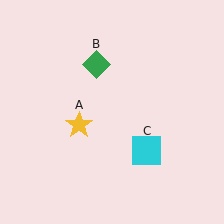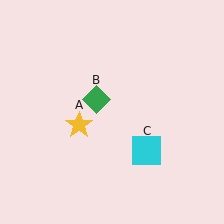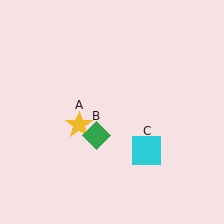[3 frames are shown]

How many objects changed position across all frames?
1 object changed position: green diamond (object B).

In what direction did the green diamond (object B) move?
The green diamond (object B) moved down.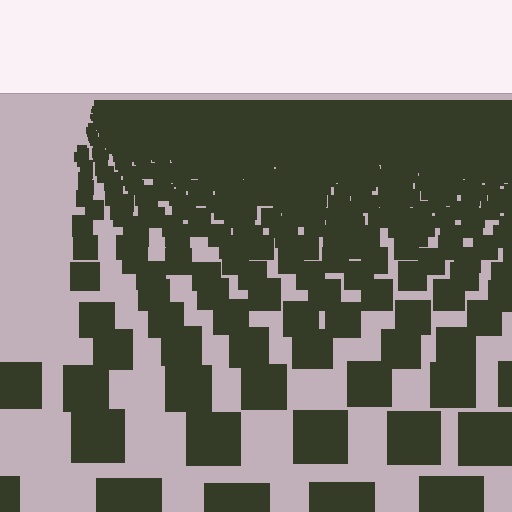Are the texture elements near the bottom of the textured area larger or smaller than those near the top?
Larger. Near the bottom, elements are closer to the viewer and appear at a bigger on-screen size.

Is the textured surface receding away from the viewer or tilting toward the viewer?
The surface is receding away from the viewer. Texture elements get smaller and denser toward the top.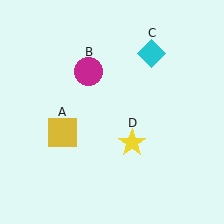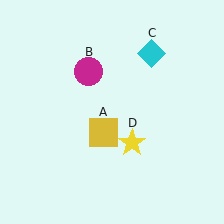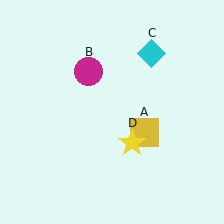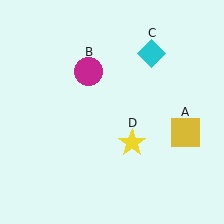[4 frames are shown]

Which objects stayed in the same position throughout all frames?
Magenta circle (object B) and cyan diamond (object C) and yellow star (object D) remained stationary.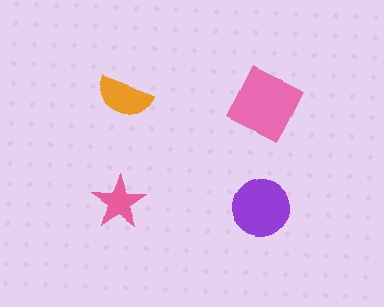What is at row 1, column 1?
An orange semicircle.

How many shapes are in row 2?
2 shapes.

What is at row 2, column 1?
A pink star.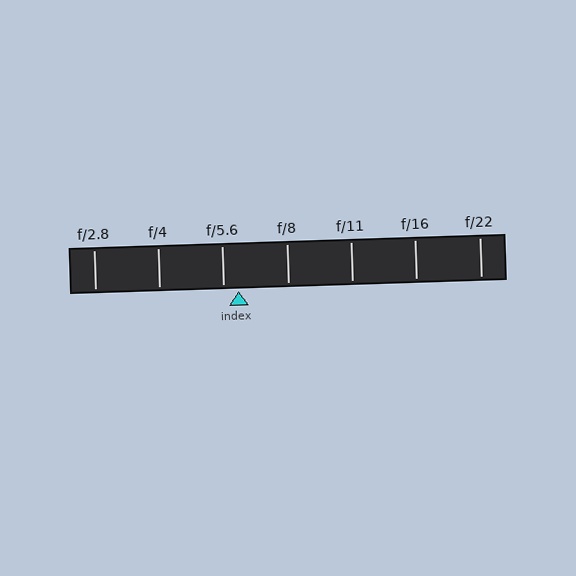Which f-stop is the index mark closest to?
The index mark is closest to f/5.6.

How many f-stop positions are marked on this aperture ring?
There are 7 f-stop positions marked.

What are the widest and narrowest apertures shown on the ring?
The widest aperture shown is f/2.8 and the narrowest is f/22.